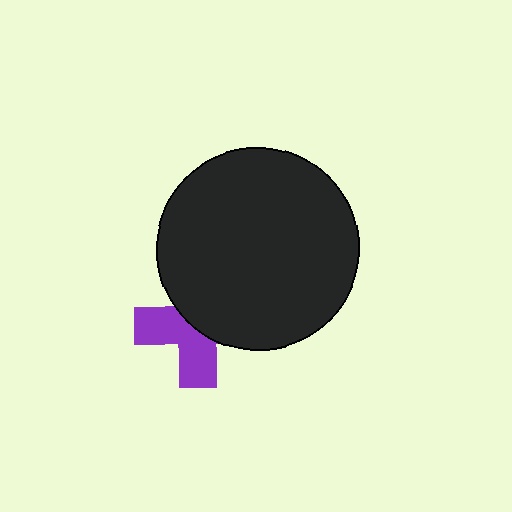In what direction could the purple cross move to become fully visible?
The purple cross could move toward the lower-left. That would shift it out from behind the black circle entirely.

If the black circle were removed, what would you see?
You would see the complete purple cross.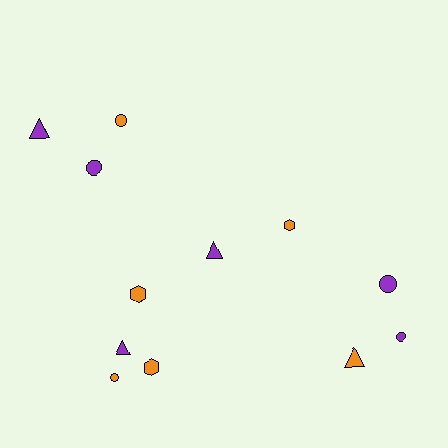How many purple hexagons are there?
There are no purple hexagons.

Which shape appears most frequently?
Circle, with 5 objects.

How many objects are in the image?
There are 12 objects.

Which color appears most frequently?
Purple, with 6 objects.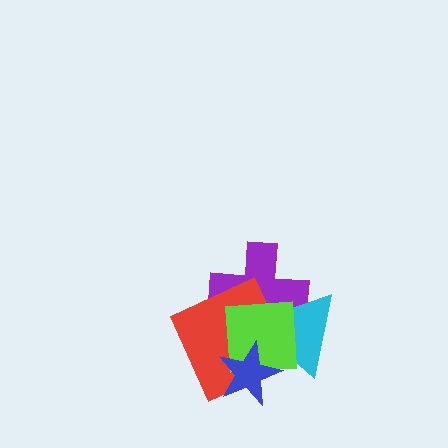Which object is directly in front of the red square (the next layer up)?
The cyan triangle is directly in front of the red square.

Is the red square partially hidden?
Yes, it is partially covered by another shape.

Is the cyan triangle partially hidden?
Yes, it is partially covered by another shape.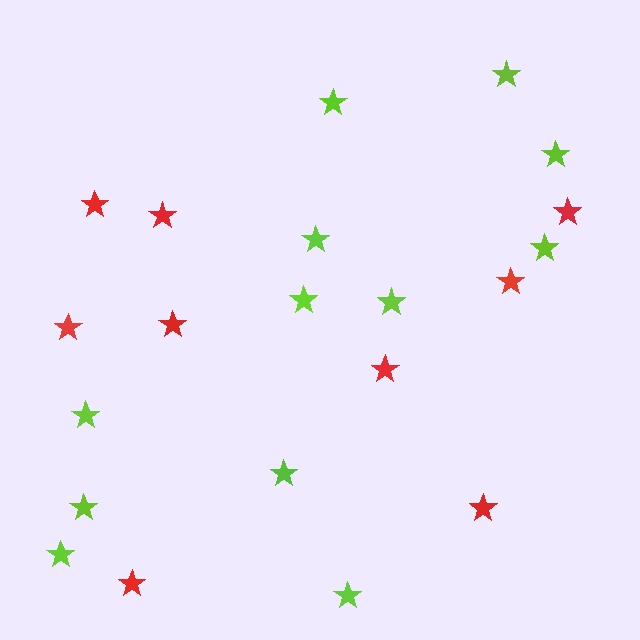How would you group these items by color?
There are 2 groups: one group of red stars (9) and one group of lime stars (12).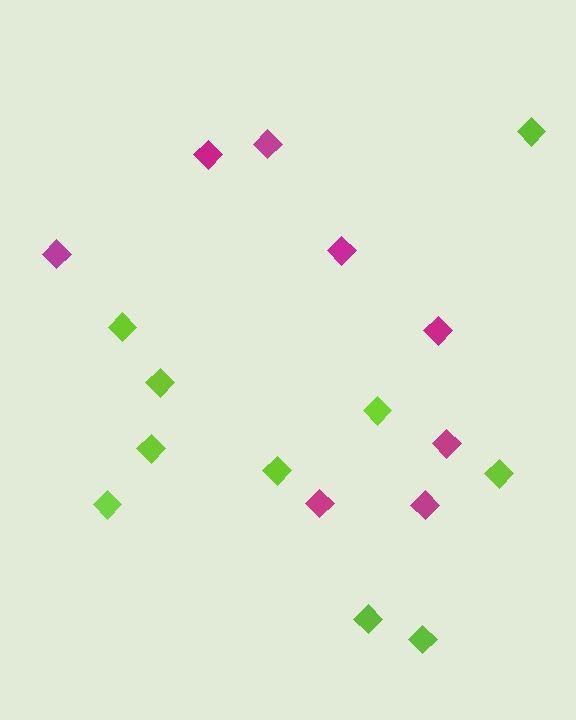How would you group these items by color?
There are 2 groups: one group of lime diamonds (10) and one group of magenta diamonds (8).